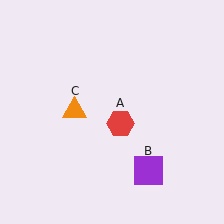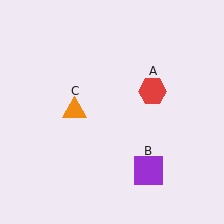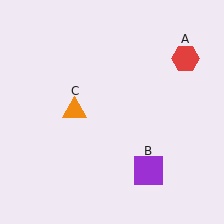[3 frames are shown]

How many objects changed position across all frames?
1 object changed position: red hexagon (object A).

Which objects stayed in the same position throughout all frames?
Purple square (object B) and orange triangle (object C) remained stationary.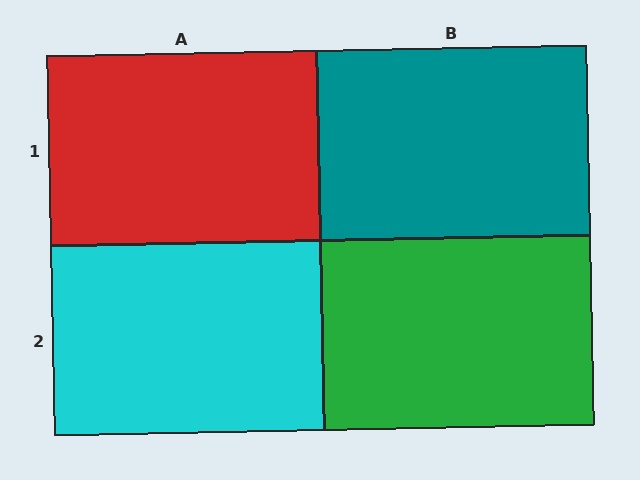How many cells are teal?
1 cell is teal.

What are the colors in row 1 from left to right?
Red, teal.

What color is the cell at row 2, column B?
Green.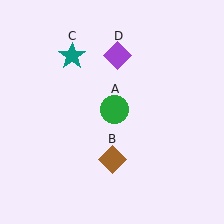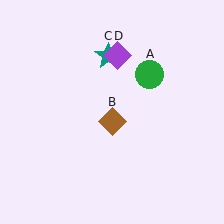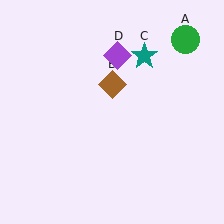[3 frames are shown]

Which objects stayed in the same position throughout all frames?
Purple diamond (object D) remained stationary.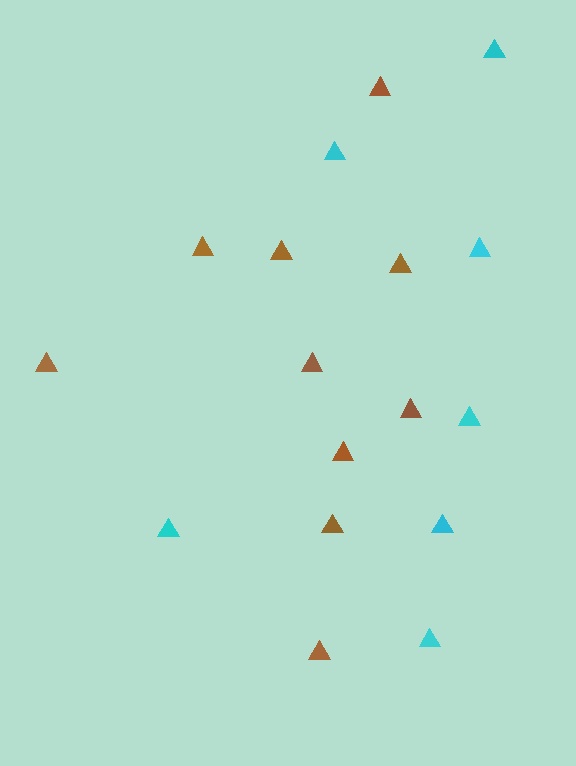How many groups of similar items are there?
There are 2 groups: one group of cyan triangles (7) and one group of brown triangles (10).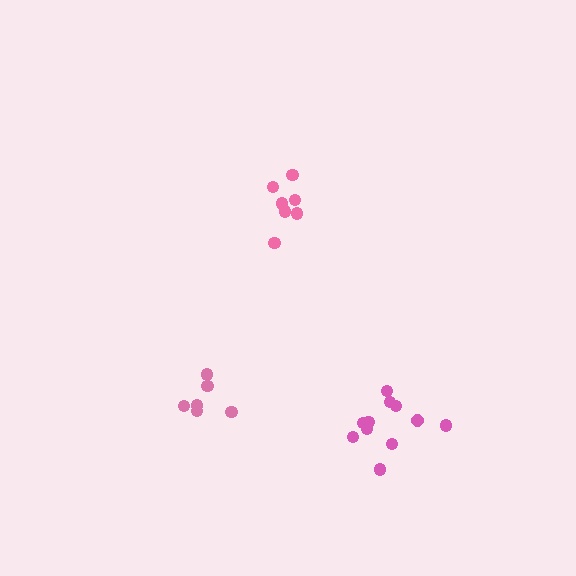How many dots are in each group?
Group 1: 6 dots, Group 2: 7 dots, Group 3: 11 dots (24 total).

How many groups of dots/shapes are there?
There are 3 groups.